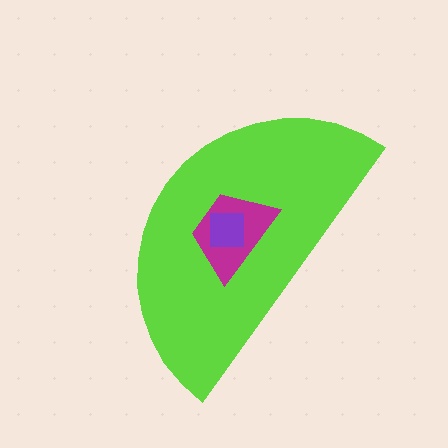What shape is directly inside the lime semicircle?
The magenta trapezoid.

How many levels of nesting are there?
3.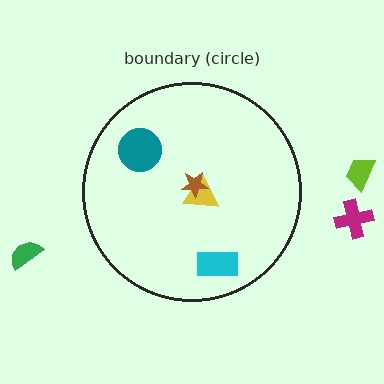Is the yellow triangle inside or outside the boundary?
Inside.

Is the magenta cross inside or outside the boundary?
Outside.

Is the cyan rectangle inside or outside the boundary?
Inside.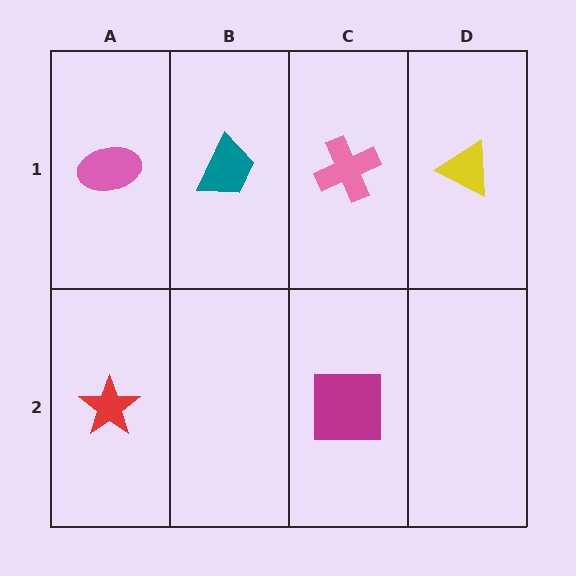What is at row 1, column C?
A pink cross.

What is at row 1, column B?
A teal trapezoid.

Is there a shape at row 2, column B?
No, that cell is empty.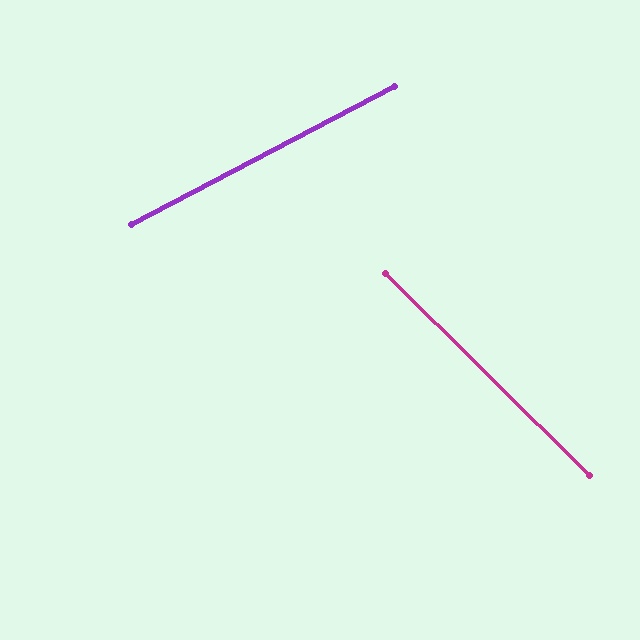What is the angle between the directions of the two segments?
Approximately 72 degrees.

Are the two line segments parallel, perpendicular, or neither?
Neither parallel nor perpendicular — they differ by about 72°.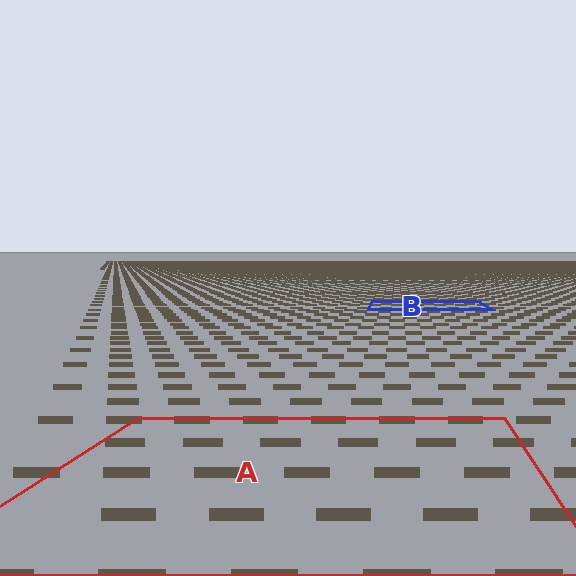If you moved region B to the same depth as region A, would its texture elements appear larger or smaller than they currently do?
They would appear larger. At a closer depth, the same texture elements are projected at a bigger on-screen size.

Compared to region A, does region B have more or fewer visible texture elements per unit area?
Region B has more texture elements per unit area — they are packed more densely because it is farther away.